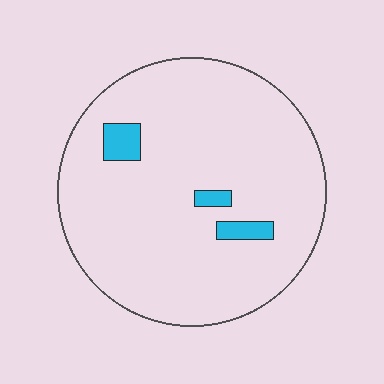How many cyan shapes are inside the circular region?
3.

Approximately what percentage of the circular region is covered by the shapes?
Approximately 5%.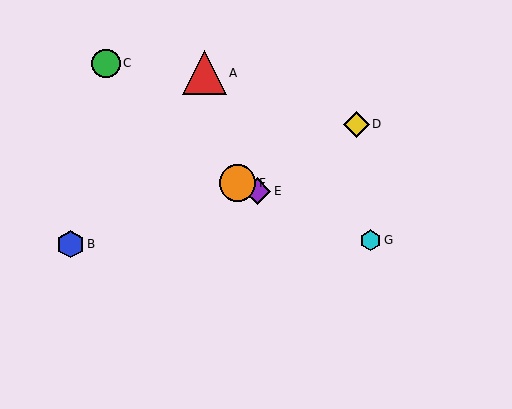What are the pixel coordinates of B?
Object B is at (71, 244).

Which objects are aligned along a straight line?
Objects E, F, G are aligned along a straight line.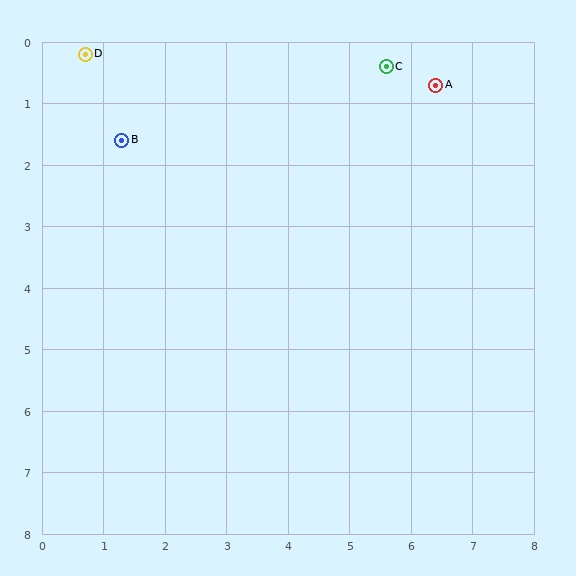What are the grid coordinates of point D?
Point D is at approximately (0.7, 0.2).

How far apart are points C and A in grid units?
Points C and A are about 0.9 grid units apart.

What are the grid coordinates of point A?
Point A is at approximately (6.4, 0.7).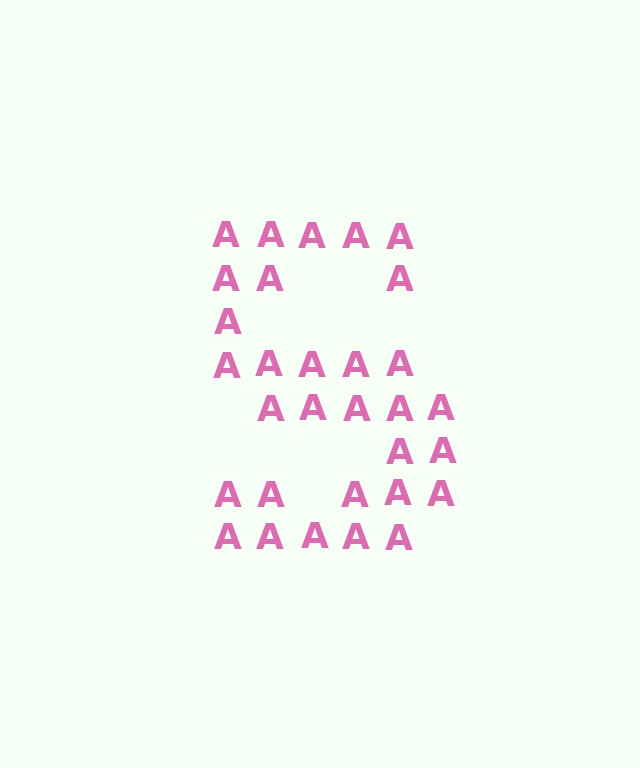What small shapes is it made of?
It is made of small letter A's.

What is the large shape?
The large shape is the letter S.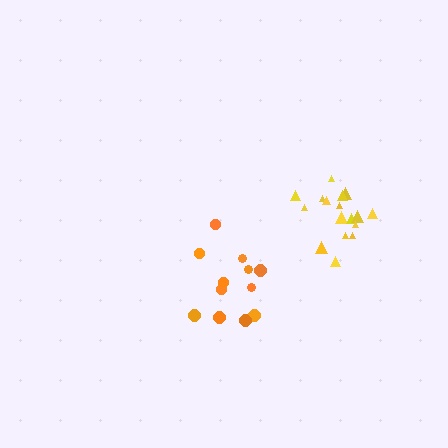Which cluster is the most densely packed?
Yellow.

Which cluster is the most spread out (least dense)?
Orange.